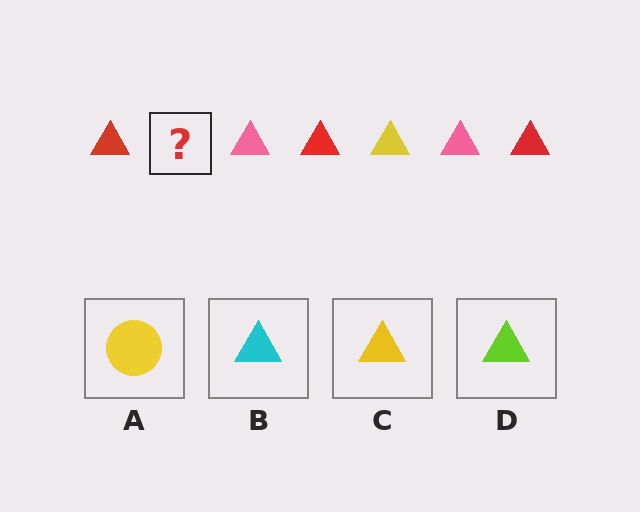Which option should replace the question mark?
Option C.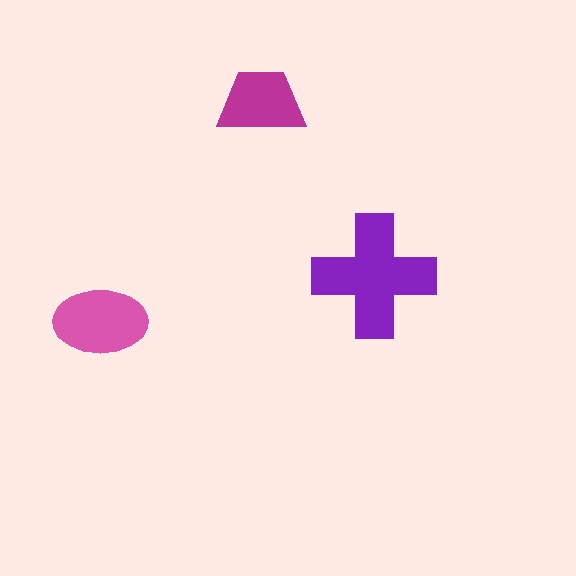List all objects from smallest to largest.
The magenta trapezoid, the pink ellipse, the purple cross.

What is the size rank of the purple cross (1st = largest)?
1st.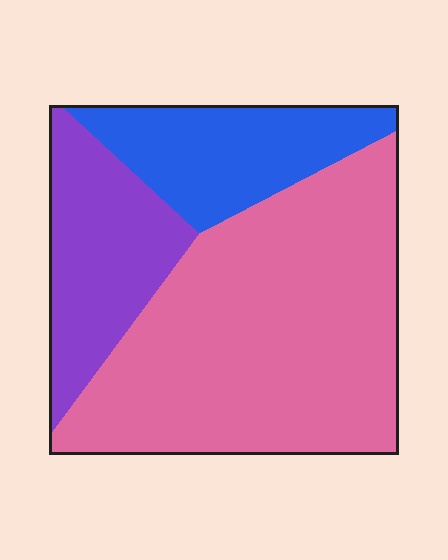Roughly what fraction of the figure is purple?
Purple takes up between a sixth and a third of the figure.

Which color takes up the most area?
Pink, at roughly 60%.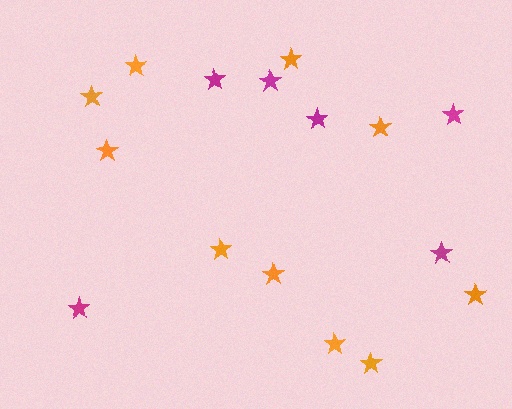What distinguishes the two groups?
There are 2 groups: one group of orange stars (10) and one group of magenta stars (6).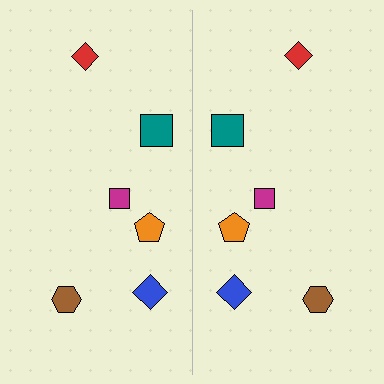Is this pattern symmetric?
Yes, this pattern has bilateral (reflection) symmetry.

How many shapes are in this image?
There are 12 shapes in this image.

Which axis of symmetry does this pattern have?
The pattern has a vertical axis of symmetry running through the center of the image.